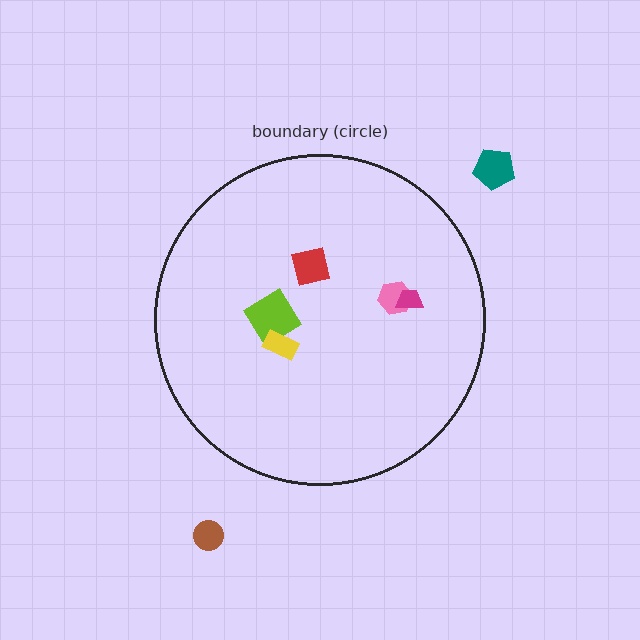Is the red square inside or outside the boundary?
Inside.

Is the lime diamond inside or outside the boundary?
Inside.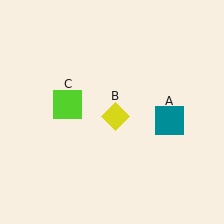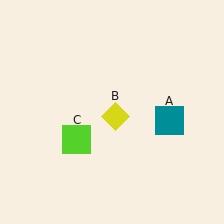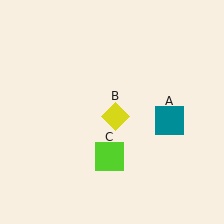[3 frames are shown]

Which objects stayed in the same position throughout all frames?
Teal square (object A) and yellow diamond (object B) remained stationary.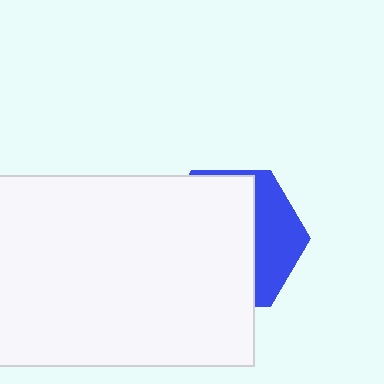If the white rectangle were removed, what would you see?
You would see the complete blue hexagon.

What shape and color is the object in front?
The object in front is a white rectangle.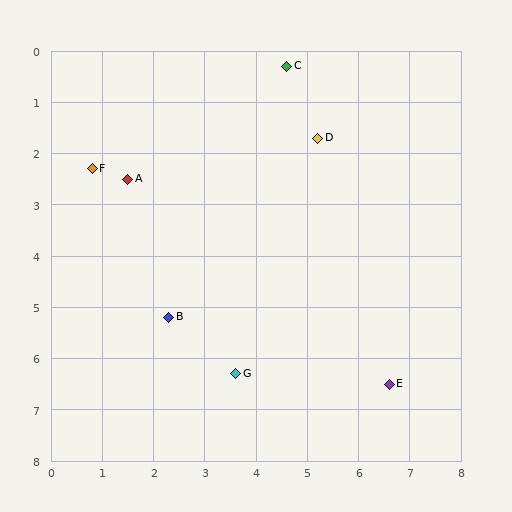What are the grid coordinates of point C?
Point C is at approximately (4.6, 0.3).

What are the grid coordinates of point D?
Point D is at approximately (5.2, 1.7).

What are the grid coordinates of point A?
Point A is at approximately (1.5, 2.5).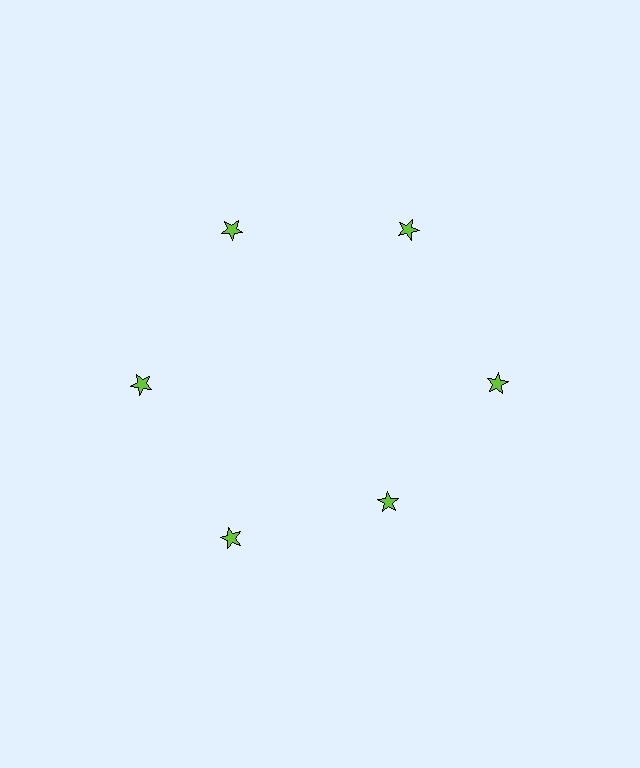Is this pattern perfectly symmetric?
No. The 6 lime stars are arranged in a ring, but one element near the 5 o'clock position is pulled inward toward the center, breaking the 6-fold rotational symmetry.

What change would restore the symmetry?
The symmetry would be restored by moving it outward, back onto the ring so that all 6 stars sit at equal angles and equal distance from the center.